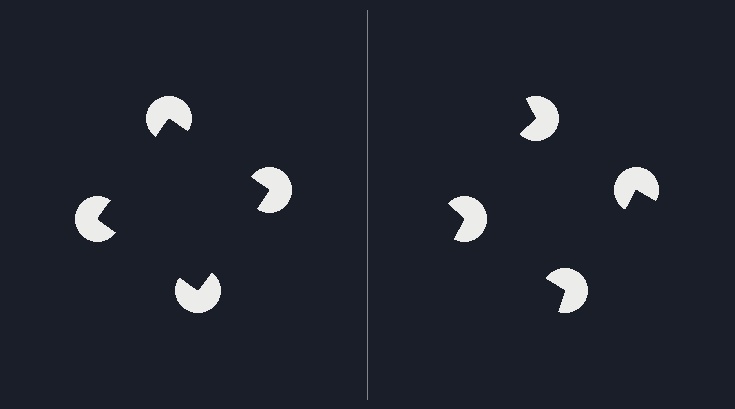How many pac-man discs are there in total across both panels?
8 — 4 on each side.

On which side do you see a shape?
An illusory square appears on the left side. On the right side the wedge cuts are rotated, so no coherent shape forms.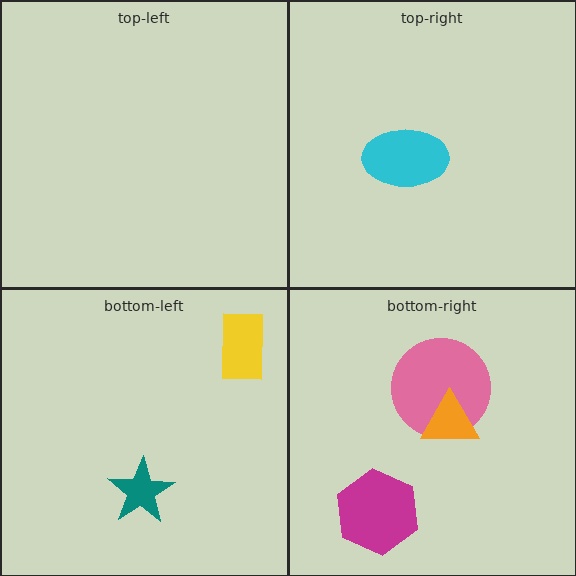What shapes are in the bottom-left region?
The teal star, the yellow rectangle.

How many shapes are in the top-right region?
1.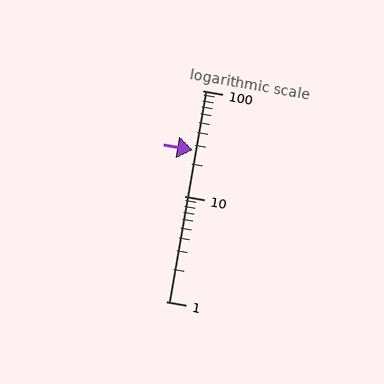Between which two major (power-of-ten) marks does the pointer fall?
The pointer is between 10 and 100.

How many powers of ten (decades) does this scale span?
The scale spans 2 decades, from 1 to 100.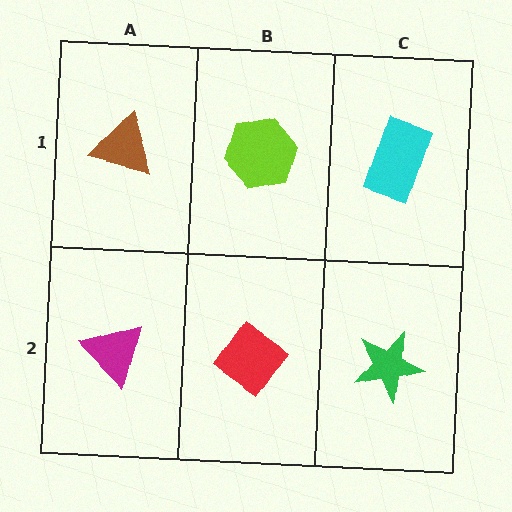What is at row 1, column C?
A cyan rectangle.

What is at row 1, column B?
A lime hexagon.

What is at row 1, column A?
A brown triangle.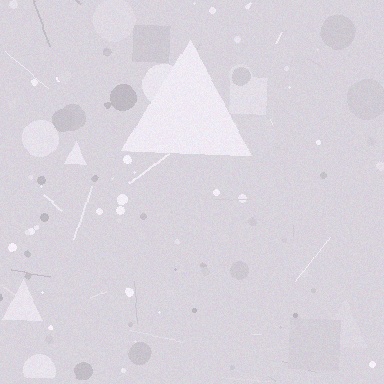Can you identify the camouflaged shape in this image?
The camouflaged shape is a triangle.